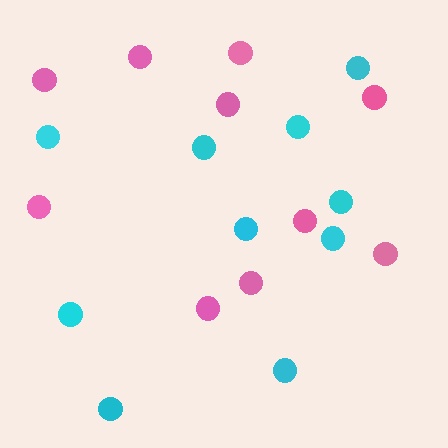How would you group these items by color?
There are 2 groups: one group of pink circles (10) and one group of cyan circles (10).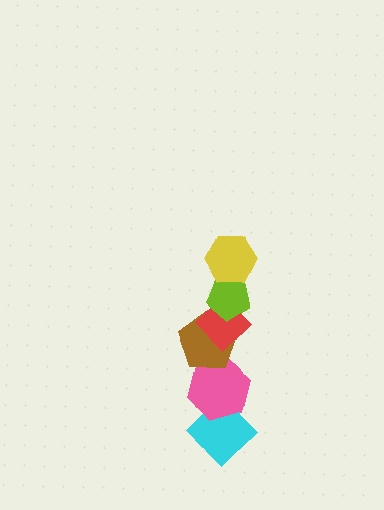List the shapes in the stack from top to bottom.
From top to bottom: the yellow hexagon, the lime pentagon, the red diamond, the brown pentagon, the pink hexagon, the cyan diamond.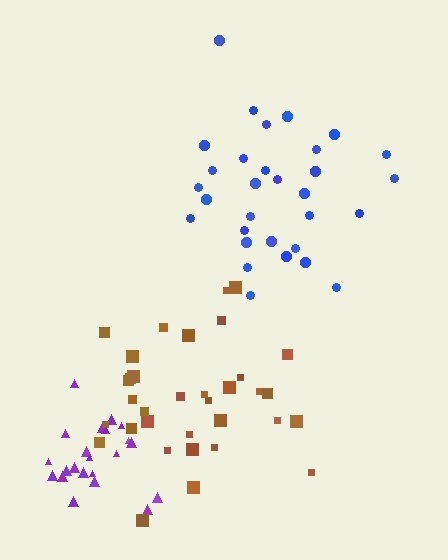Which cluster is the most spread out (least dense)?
Blue.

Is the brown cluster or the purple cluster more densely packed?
Purple.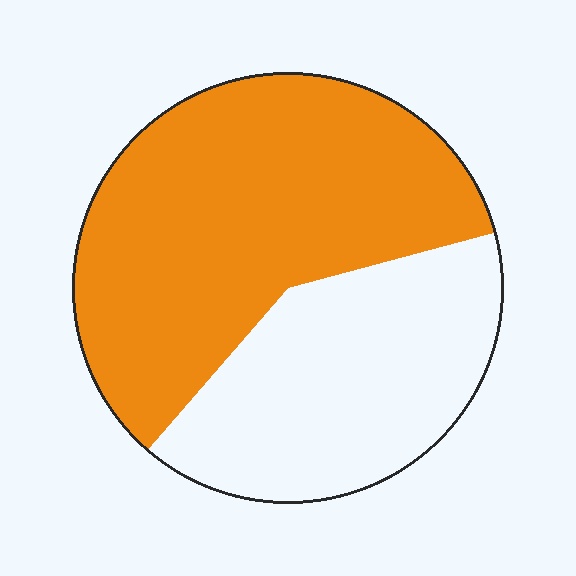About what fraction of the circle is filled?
About three fifths (3/5).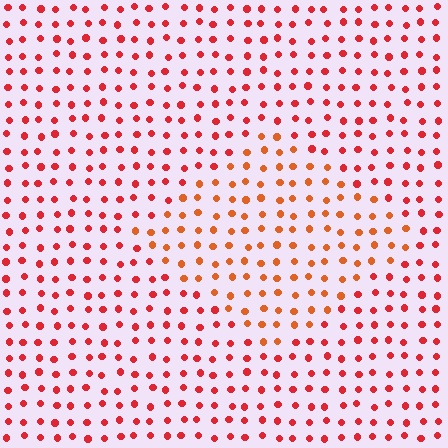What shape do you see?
I see a diamond.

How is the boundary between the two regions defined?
The boundary is defined purely by a slight shift in hue (about 24 degrees). Spacing, size, and orientation are identical on both sides.